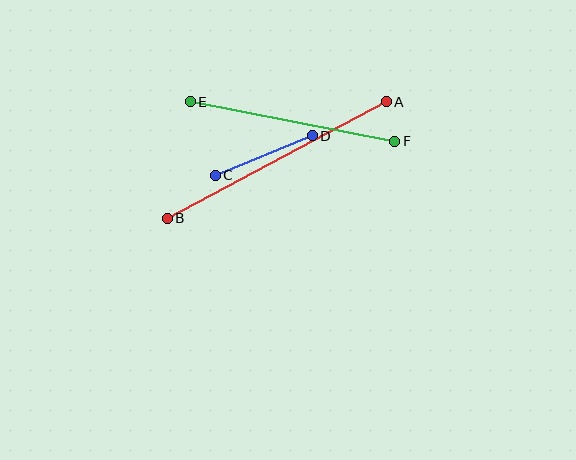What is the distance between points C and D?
The distance is approximately 105 pixels.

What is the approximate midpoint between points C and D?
The midpoint is at approximately (264, 155) pixels.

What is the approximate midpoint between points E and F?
The midpoint is at approximately (292, 122) pixels.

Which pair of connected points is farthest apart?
Points A and B are farthest apart.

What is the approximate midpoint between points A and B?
The midpoint is at approximately (277, 160) pixels.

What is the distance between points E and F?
The distance is approximately 208 pixels.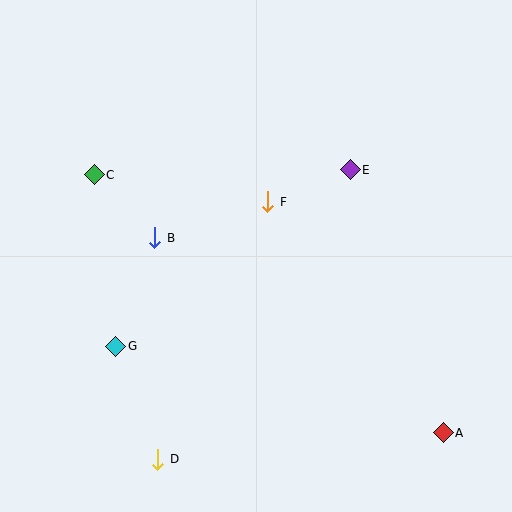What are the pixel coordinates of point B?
Point B is at (155, 238).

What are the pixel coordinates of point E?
Point E is at (350, 170).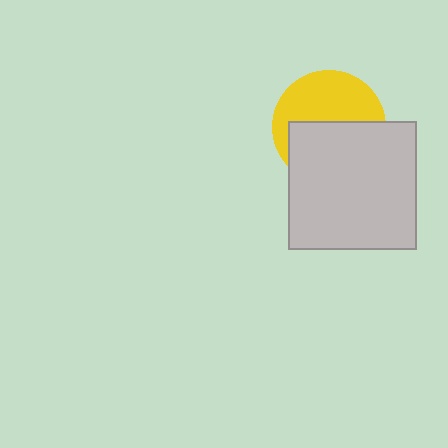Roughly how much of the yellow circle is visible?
About half of it is visible (roughly 49%).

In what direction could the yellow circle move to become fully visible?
The yellow circle could move up. That would shift it out from behind the light gray square entirely.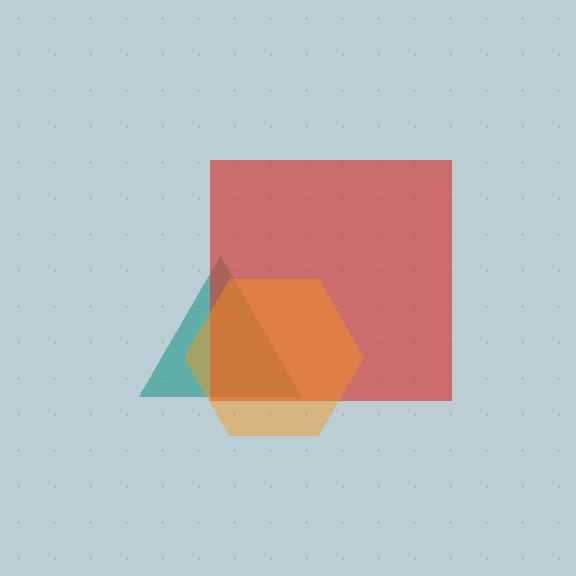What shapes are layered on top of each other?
The layered shapes are: a teal triangle, a red square, an orange hexagon.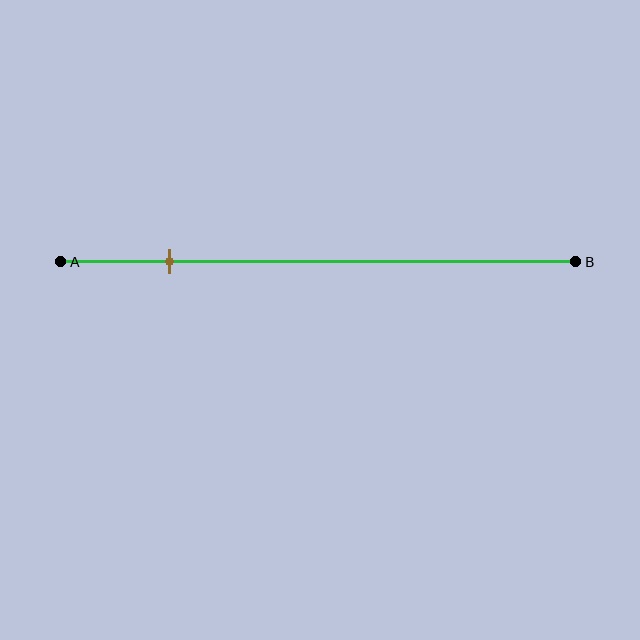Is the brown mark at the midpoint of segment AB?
No, the mark is at about 20% from A, not at the 50% midpoint.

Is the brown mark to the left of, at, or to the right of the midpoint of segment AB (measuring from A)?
The brown mark is to the left of the midpoint of segment AB.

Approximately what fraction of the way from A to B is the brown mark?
The brown mark is approximately 20% of the way from A to B.